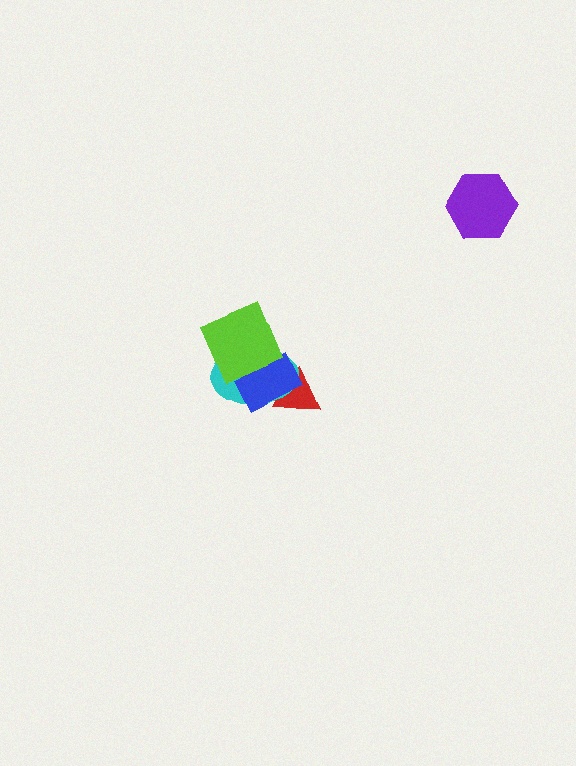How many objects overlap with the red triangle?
2 objects overlap with the red triangle.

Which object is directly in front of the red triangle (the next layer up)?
The cyan ellipse is directly in front of the red triangle.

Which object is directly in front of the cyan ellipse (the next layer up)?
The blue rectangle is directly in front of the cyan ellipse.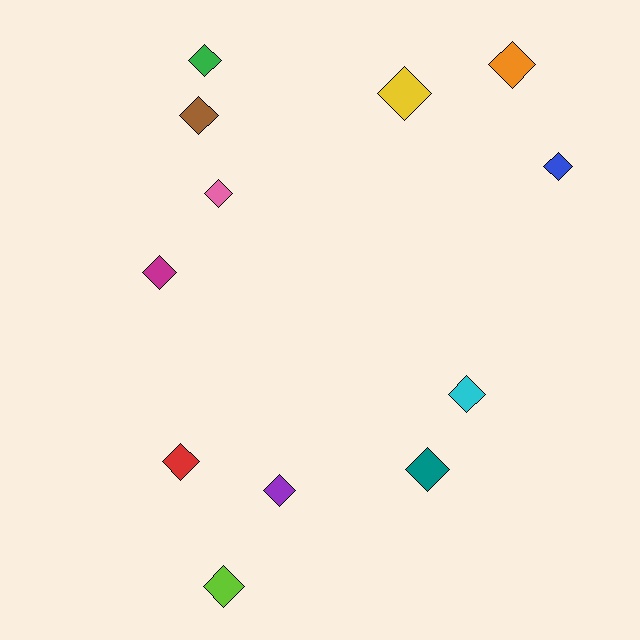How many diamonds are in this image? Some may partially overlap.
There are 12 diamonds.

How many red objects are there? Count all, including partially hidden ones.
There is 1 red object.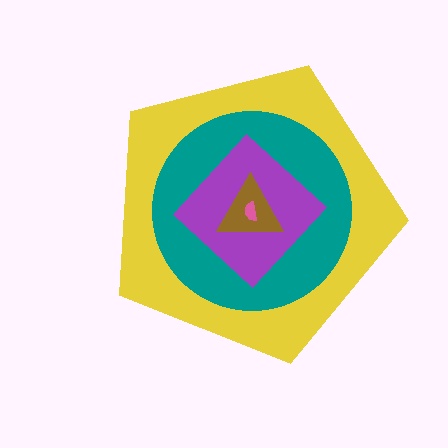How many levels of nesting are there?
5.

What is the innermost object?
The pink semicircle.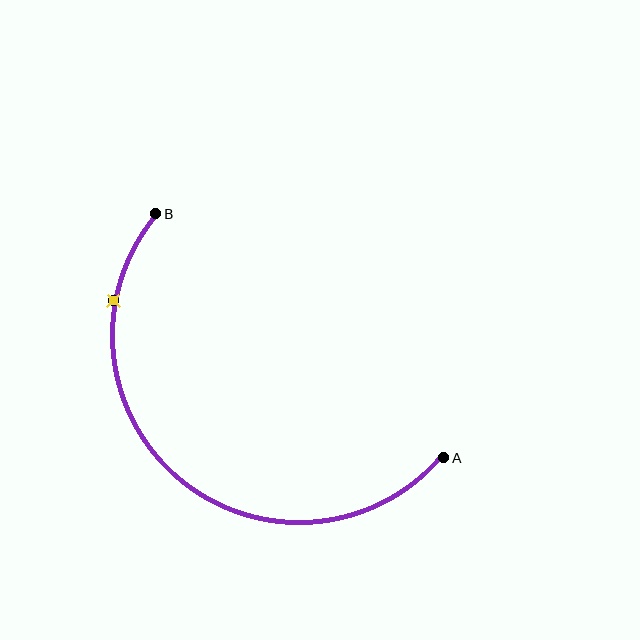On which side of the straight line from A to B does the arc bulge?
The arc bulges below and to the left of the straight line connecting A and B.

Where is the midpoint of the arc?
The arc midpoint is the point on the curve farthest from the straight line joining A and B. It sits below and to the left of that line.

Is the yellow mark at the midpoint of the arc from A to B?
No. The yellow mark lies on the arc but is closer to endpoint B. The arc midpoint would be at the point on the curve equidistant along the arc from both A and B.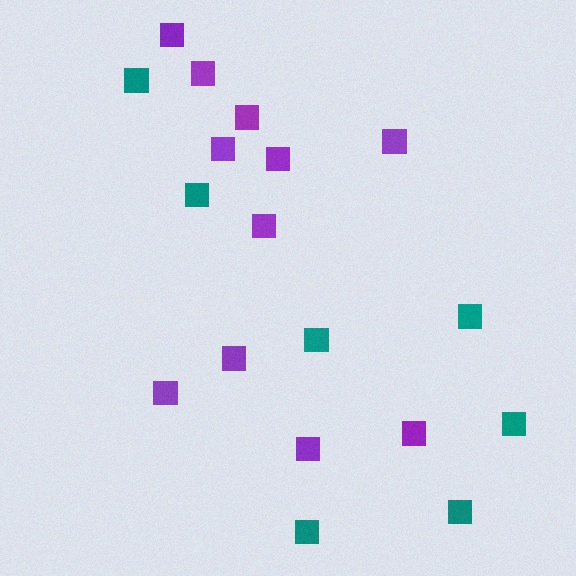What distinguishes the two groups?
There are 2 groups: one group of teal squares (7) and one group of purple squares (11).